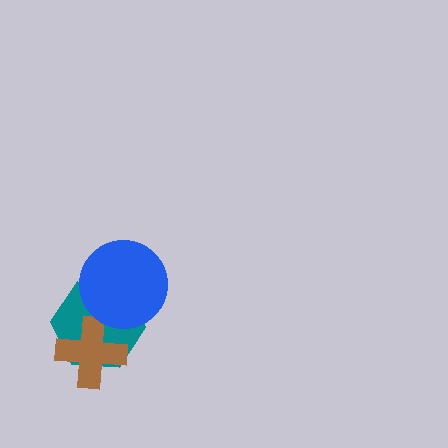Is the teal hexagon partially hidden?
Yes, it is partially covered by another shape.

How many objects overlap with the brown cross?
1 object overlaps with the brown cross.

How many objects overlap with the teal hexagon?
2 objects overlap with the teal hexagon.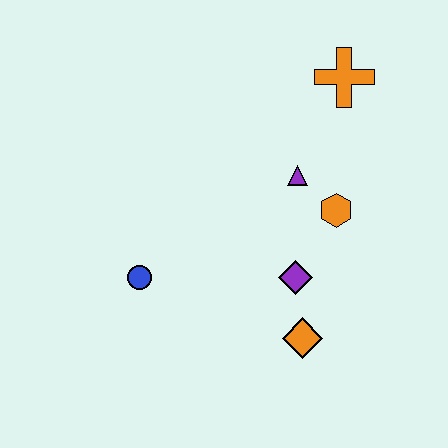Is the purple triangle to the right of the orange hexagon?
No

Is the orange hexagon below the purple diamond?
No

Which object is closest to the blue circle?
The purple diamond is closest to the blue circle.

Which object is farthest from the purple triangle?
The blue circle is farthest from the purple triangle.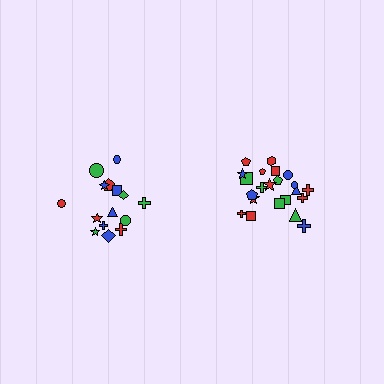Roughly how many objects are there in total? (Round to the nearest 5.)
Roughly 35 objects in total.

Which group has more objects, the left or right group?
The right group.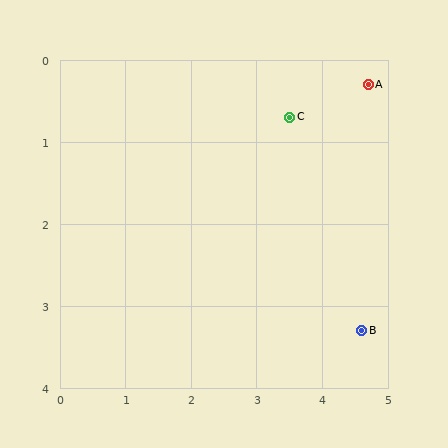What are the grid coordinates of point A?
Point A is at approximately (4.7, 0.3).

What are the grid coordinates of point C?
Point C is at approximately (3.5, 0.7).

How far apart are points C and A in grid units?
Points C and A are about 1.3 grid units apart.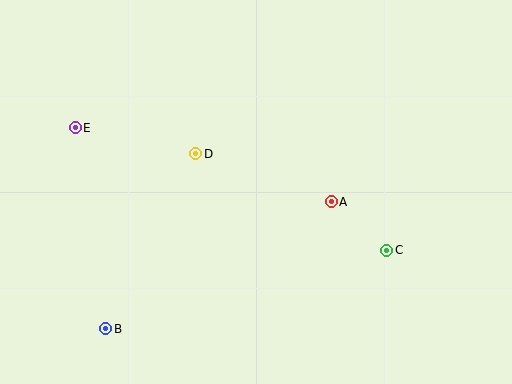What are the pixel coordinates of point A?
Point A is at (331, 202).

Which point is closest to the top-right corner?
Point A is closest to the top-right corner.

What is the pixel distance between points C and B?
The distance between C and B is 292 pixels.